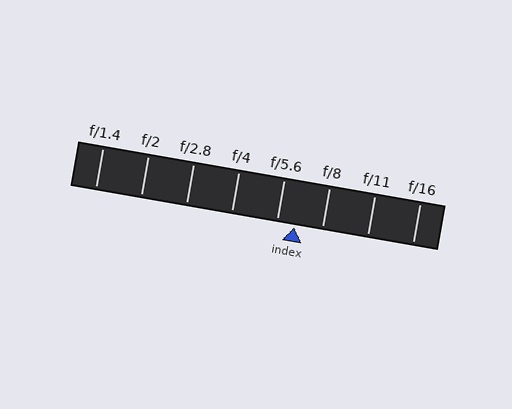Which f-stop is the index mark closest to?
The index mark is closest to f/5.6.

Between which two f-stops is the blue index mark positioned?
The index mark is between f/5.6 and f/8.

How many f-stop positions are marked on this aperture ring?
There are 8 f-stop positions marked.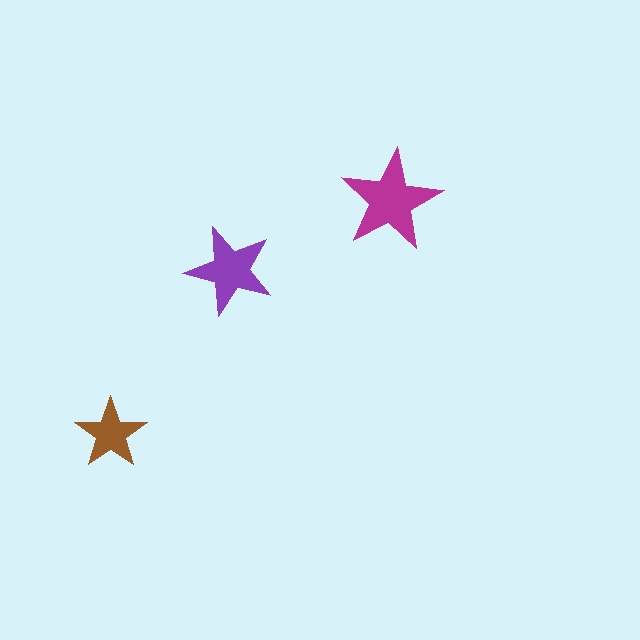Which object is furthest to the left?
The brown star is leftmost.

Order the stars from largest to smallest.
the magenta one, the purple one, the brown one.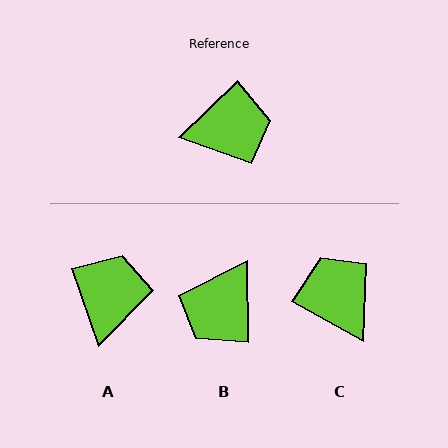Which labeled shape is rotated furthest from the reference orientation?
B, about 134 degrees away.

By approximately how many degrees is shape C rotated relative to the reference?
Approximately 107 degrees counter-clockwise.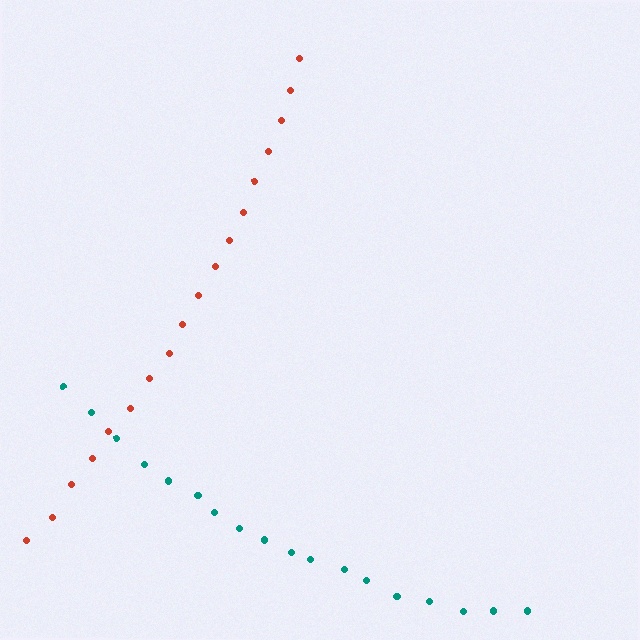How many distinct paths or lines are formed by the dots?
There are 2 distinct paths.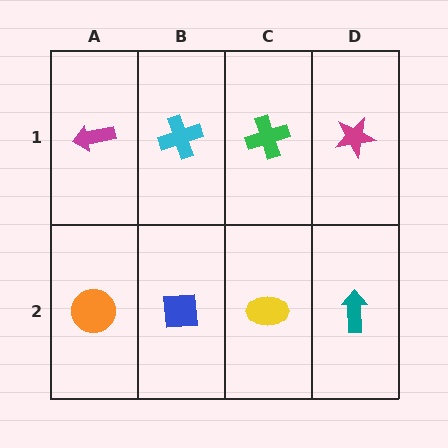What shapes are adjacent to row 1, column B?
A blue square (row 2, column B), a magenta arrow (row 1, column A), a green cross (row 1, column C).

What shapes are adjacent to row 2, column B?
A cyan cross (row 1, column B), an orange circle (row 2, column A), a yellow ellipse (row 2, column C).